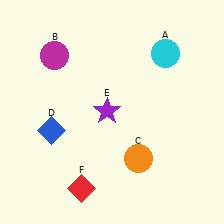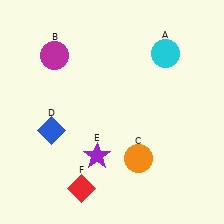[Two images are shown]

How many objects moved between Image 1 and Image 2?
1 object moved between the two images.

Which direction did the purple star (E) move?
The purple star (E) moved down.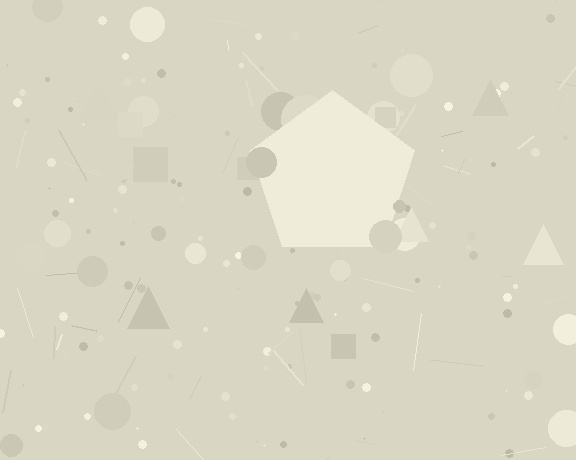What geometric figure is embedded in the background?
A pentagon is embedded in the background.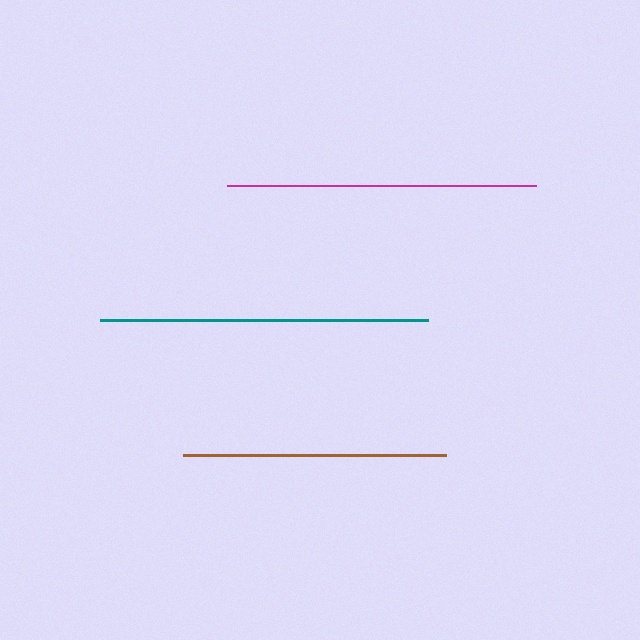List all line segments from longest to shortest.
From longest to shortest: teal, magenta, brown.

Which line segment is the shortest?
The brown line is the shortest at approximately 264 pixels.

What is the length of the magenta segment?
The magenta segment is approximately 310 pixels long.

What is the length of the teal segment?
The teal segment is approximately 328 pixels long.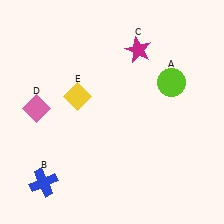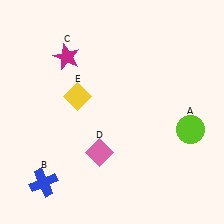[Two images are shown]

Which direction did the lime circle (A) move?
The lime circle (A) moved down.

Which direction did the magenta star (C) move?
The magenta star (C) moved left.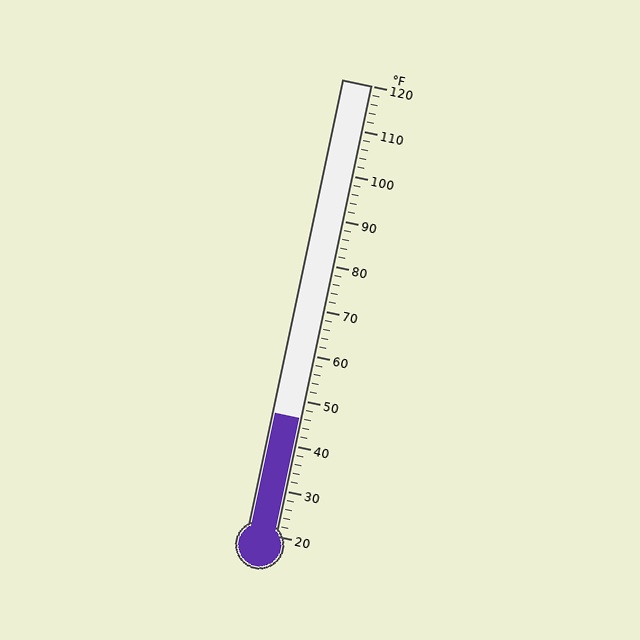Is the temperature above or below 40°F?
The temperature is above 40°F.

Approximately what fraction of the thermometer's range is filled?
The thermometer is filled to approximately 25% of its range.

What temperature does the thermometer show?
The thermometer shows approximately 46°F.